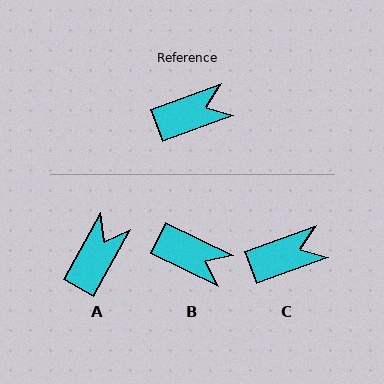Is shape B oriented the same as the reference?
No, it is off by about 46 degrees.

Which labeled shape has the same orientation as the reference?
C.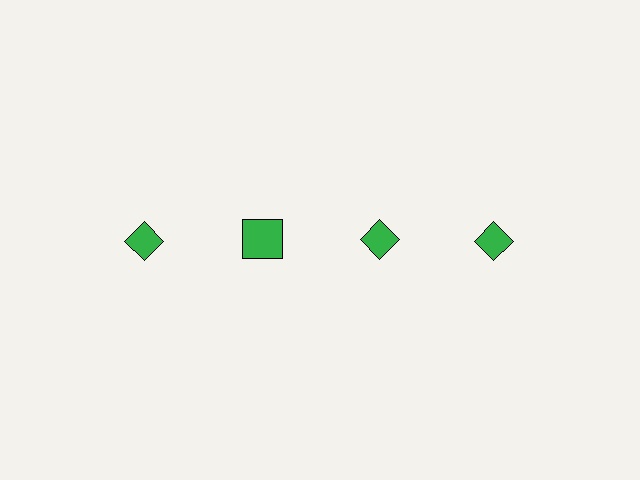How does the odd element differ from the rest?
It has a different shape: square instead of diamond.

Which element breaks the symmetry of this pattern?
The green square in the top row, second from left column breaks the symmetry. All other shapes are green diamonds.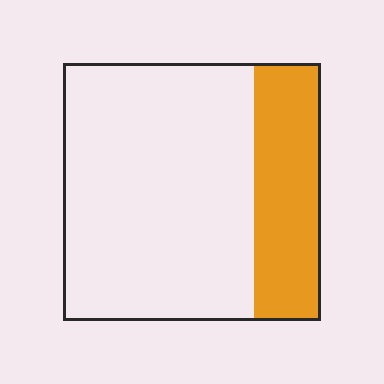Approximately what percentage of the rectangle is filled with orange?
Approximately 25%.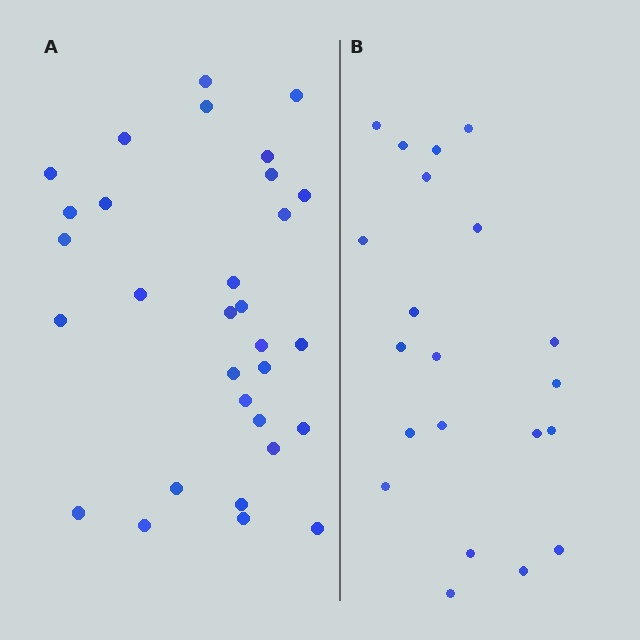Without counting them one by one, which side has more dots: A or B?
Region A (the left region) has more dots.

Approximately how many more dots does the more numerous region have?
Region A has roughly 10 or so more dots than region B.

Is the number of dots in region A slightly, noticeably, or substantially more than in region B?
Region A has substantially more. The ratio is roughly 1.5 to 1.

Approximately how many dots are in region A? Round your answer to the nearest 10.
About 30 dots. (The exact count is 31, which rounds to 30.)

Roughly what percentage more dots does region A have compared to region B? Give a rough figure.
About 50% more.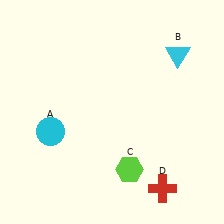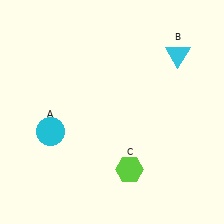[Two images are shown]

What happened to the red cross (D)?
The red cross (D) was removed in Image 2. It was in the bottom-right area of Image 1.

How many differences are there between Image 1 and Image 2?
There is 1 difference between the two images.